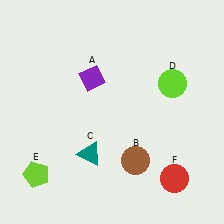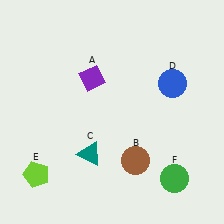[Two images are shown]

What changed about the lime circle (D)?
In Image 1, D is lime. In Image 2, it changed to blue.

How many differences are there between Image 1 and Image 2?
There are 2 differences between the two images.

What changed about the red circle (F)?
In Image 1, F is red. In Image 2, it changed to green.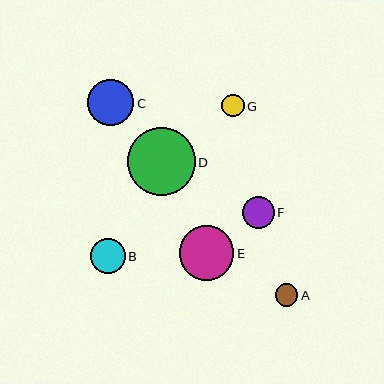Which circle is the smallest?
Circle A is the smallest with a size of approximately 22 pixels.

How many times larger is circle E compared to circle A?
Circle E is approximately 2.4 times the size of circle A.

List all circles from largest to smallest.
From largest to smallest: D, E, C, B, F, G, A.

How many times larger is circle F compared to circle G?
Circle F is approximately 1.4 times the size of circle G.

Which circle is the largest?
Circle D is the largest with a size of approximately 68 pixels.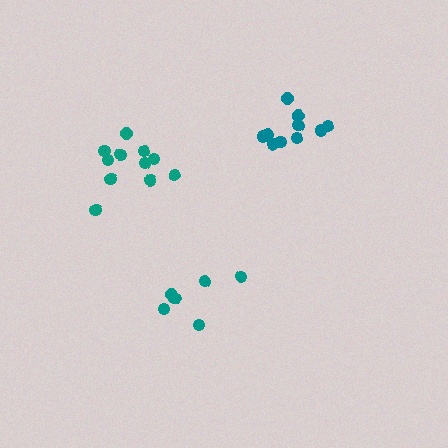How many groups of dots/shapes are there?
There are 3 groups.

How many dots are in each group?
Group 1: 10 dots, Group 2: 11 dots, Group 3: 6 dots (27 total).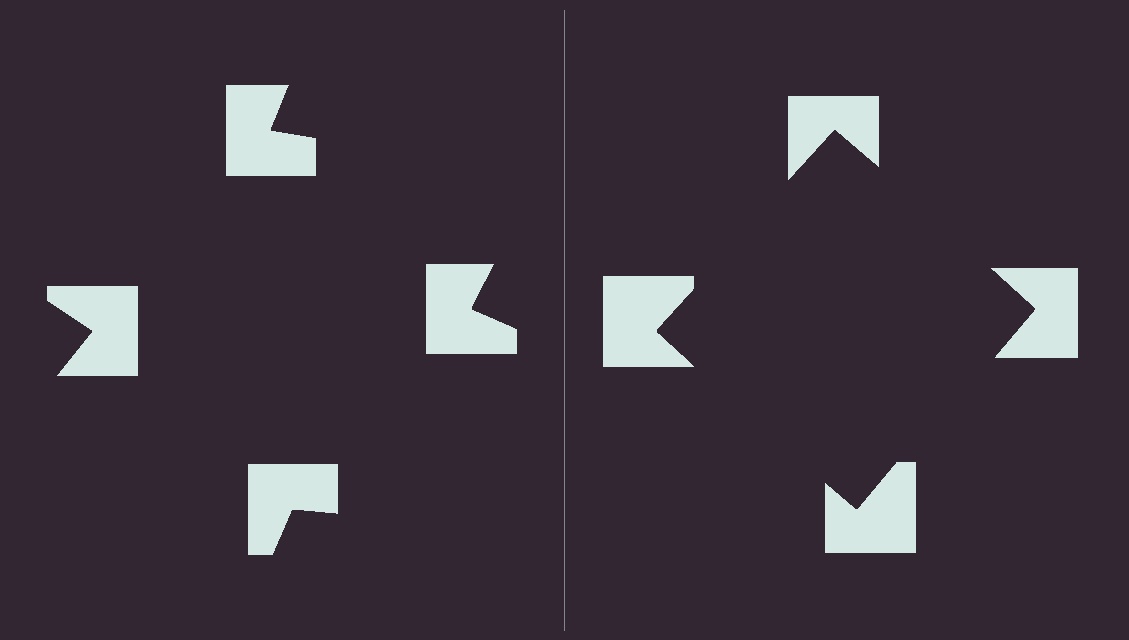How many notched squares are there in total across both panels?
8 — 4 on each side.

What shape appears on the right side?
An illusory square.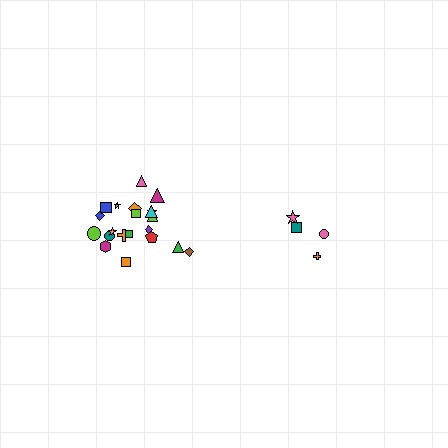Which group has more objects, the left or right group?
The left group.